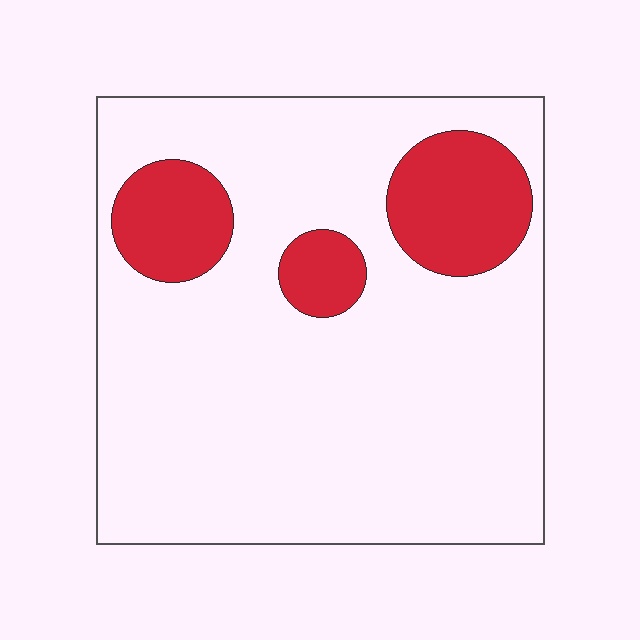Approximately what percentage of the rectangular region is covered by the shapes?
Approximately 15%.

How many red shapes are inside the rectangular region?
3.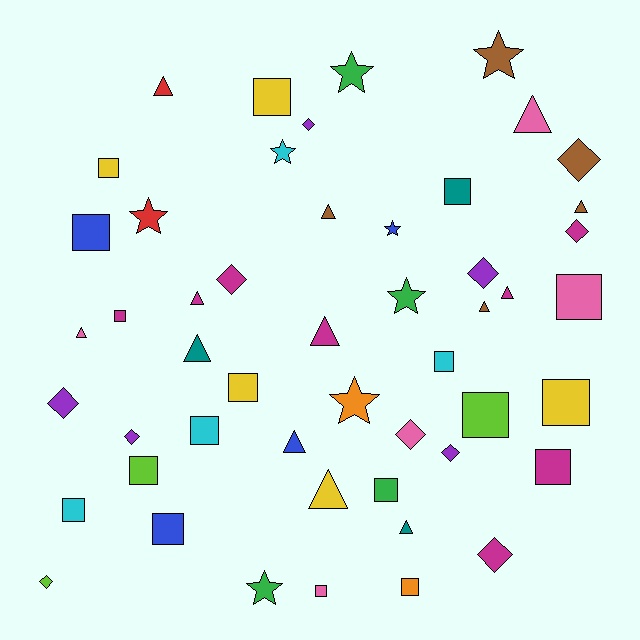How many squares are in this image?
There are 18 squares.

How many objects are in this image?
There are 50 objects.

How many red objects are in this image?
There are 2 red objects.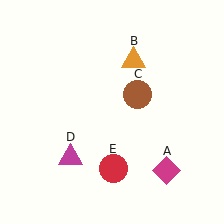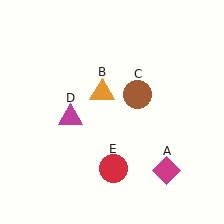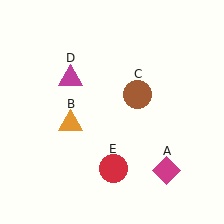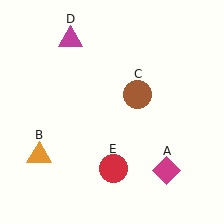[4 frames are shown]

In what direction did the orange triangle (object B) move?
The orange triangle (object B) moved down and to the left.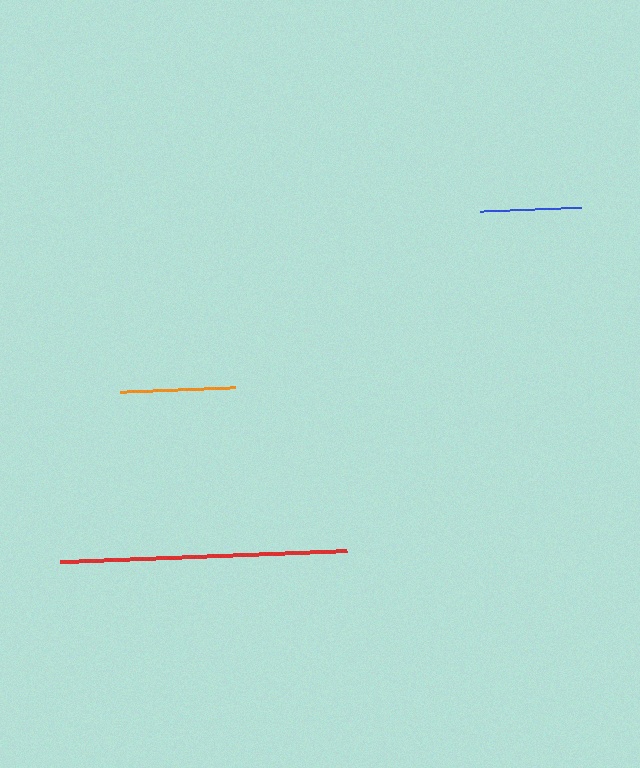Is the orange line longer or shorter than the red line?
The red line is longer than the orange line.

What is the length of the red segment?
The red segment is approximately 288 pixels long.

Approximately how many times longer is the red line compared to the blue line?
The red line is approximately 2.9 times the length of the blue line.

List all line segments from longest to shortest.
From longest to shortest: red, orange, blue.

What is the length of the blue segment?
The blue segment is approximately 101 pixels long.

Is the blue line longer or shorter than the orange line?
The orange line is longer than the blue line.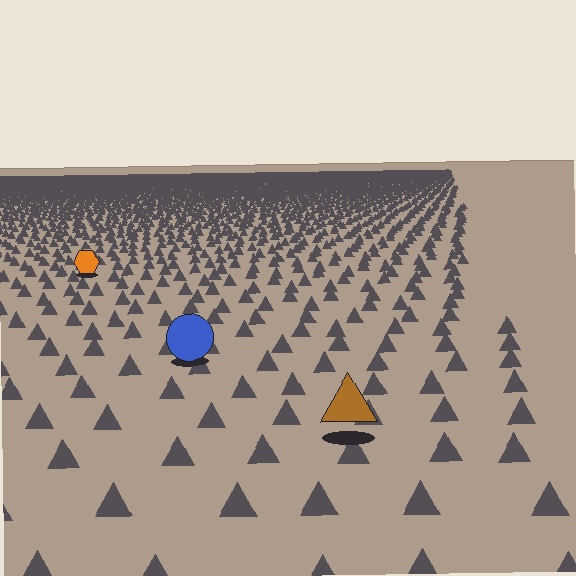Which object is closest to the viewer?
The brown triangle is closest. The texture marks near it are larger and more spread out.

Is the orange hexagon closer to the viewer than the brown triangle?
No. The brown triangle is closer — you can tell from the texture gradient: the ground texture is coarser near it.